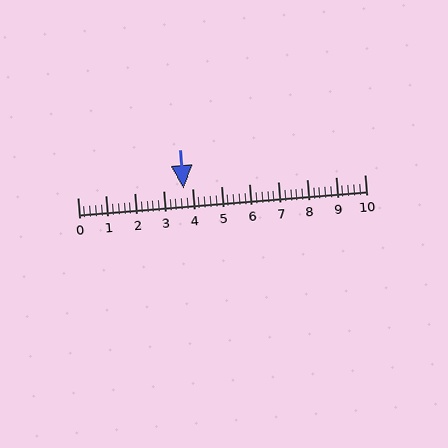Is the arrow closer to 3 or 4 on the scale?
The arrow is closer to 4.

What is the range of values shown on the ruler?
The ruler shows values from 0 to 10.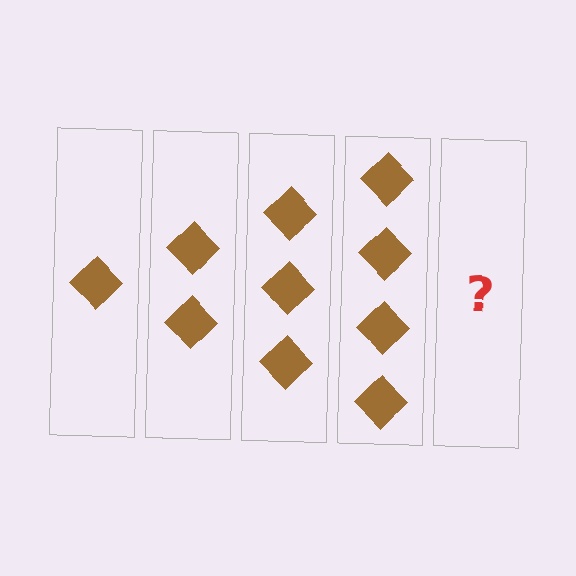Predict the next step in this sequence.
The next step is 5 diamonds.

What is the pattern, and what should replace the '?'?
The pattern is that each step adds one more diamond. The '?' should be 5 diamonds.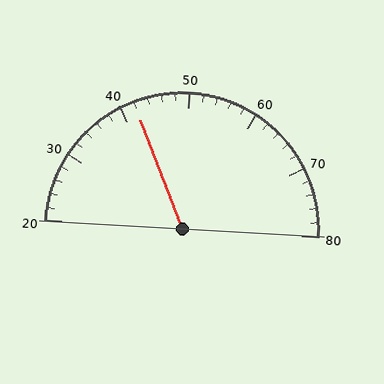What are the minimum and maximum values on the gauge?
The gauge ranges from 20 to 80.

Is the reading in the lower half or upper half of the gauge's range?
The reading is in the lower half of the range (20 to 80).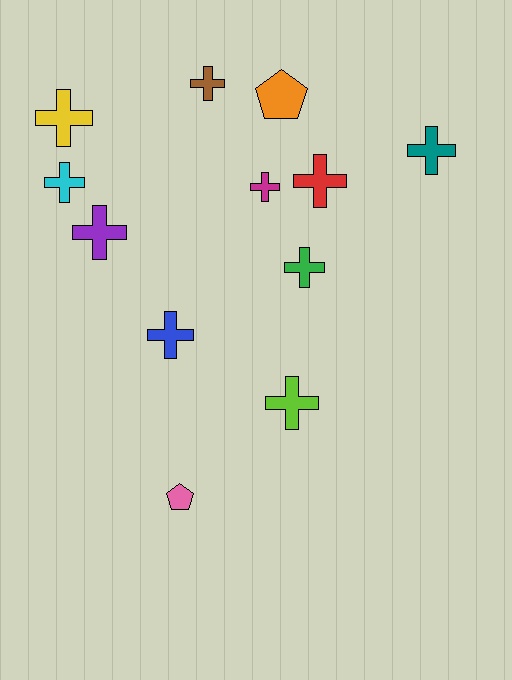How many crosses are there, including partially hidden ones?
There are 10 crosses.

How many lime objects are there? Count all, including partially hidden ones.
There is 1 lime object.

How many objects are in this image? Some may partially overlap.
There are 12 objects.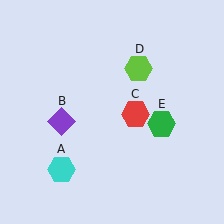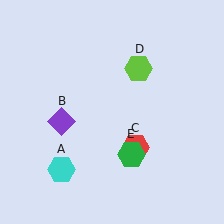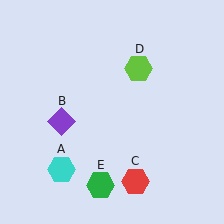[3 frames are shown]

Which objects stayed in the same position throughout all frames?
Cyan hexagon (object A) and purple diamond (object B) and lime hexagon (object D) remained stationary.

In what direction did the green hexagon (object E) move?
The green hexagon (object E) moved down and to the left.